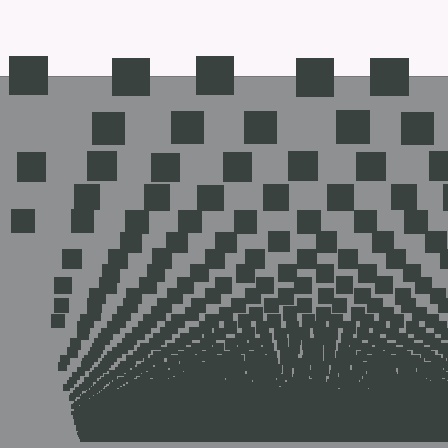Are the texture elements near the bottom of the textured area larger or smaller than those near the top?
Smaller. The gradient is inverted — elements near the bottom are smaller and denser.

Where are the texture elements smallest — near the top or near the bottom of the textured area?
Near the bottom.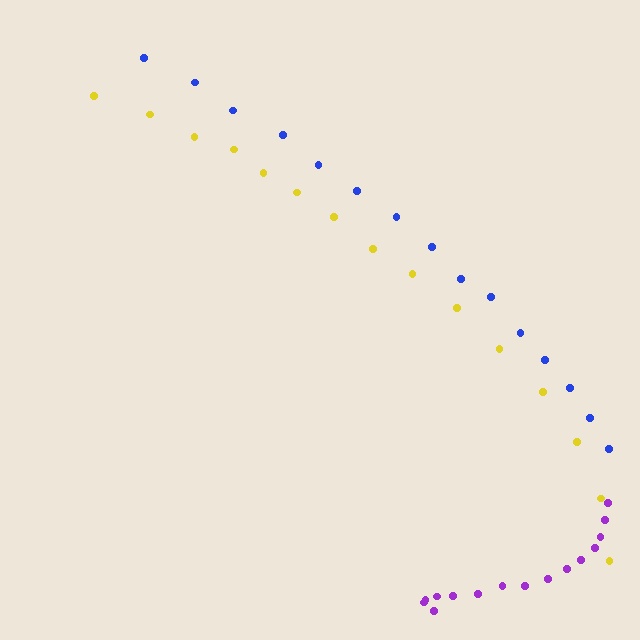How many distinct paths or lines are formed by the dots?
There are 3 distinct paths.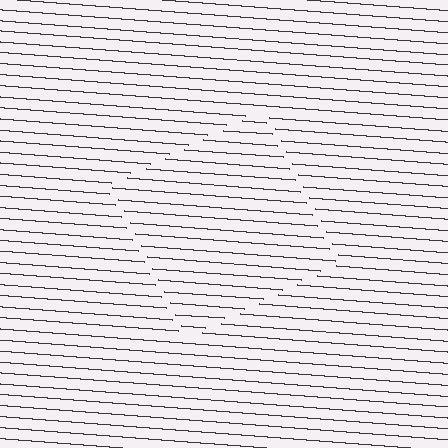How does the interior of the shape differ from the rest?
The interior of the shape contains the same grating, shifted by half a period — the contour is defined by the phase discontinuity where line-ends from the inner and outer gratings abut.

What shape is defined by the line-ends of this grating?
An illusory square. The interior of the shape contains the same grating, shifted by half a period — the contour is defined by the phase discontinuity where line-ends from the inner and outer gratings abut.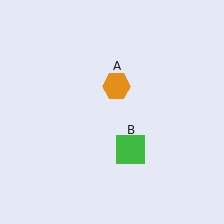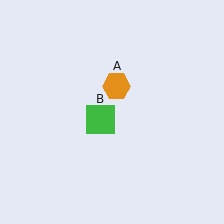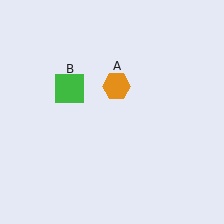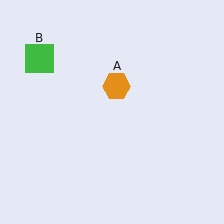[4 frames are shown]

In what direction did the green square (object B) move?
The green square (object B) moved up and to the left.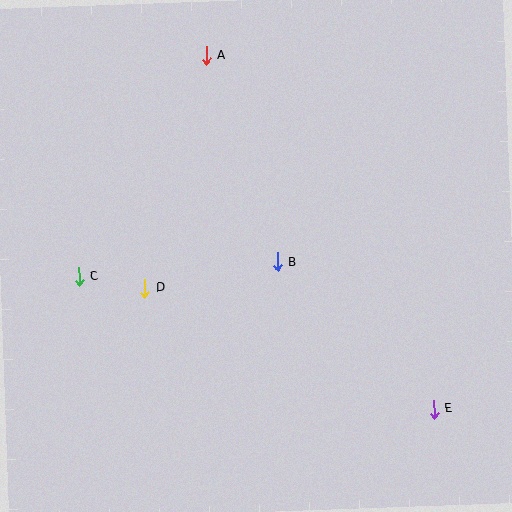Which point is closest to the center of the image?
Point B at (278, 262) is closest to the center.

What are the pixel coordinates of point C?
Point C is at (79, 277).